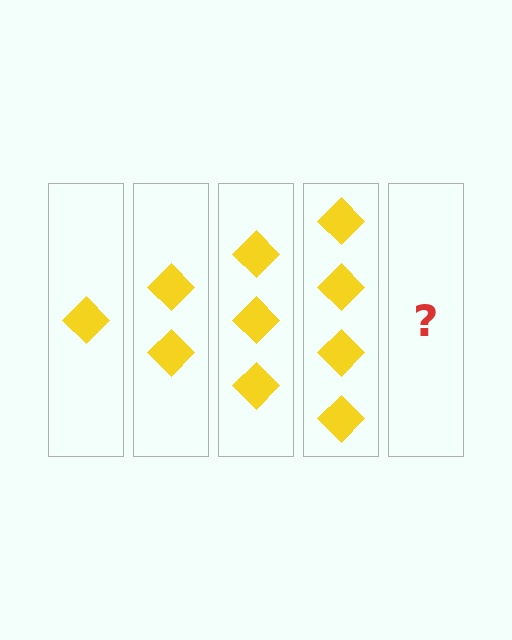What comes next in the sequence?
The next element should be 5 diamonds.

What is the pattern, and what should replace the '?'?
The pattern is that each step adds one more diamond. The '?' should be 5 diamonds.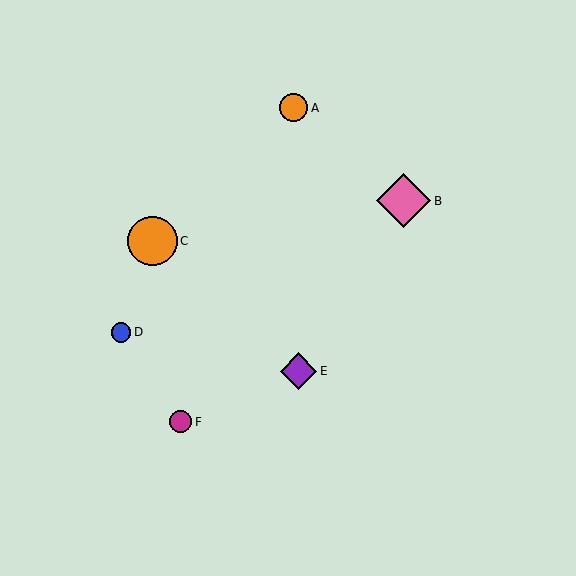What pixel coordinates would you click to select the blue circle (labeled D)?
Click at (121, 332) to select the blue circle D.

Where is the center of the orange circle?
The center of the orange circle is at (152, 241).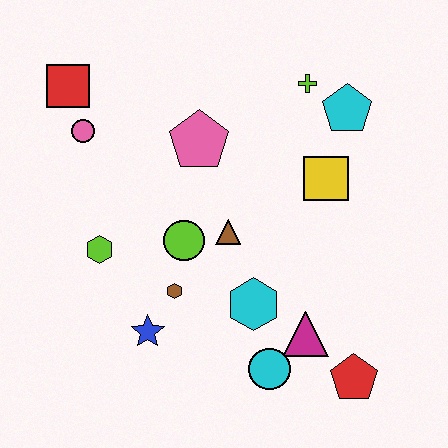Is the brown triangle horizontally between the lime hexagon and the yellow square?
Yes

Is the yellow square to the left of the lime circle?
No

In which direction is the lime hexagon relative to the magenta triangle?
The lime hexagon is to the left of the magenta triangle.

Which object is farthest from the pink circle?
The red pentagon is farthest from the pink circle.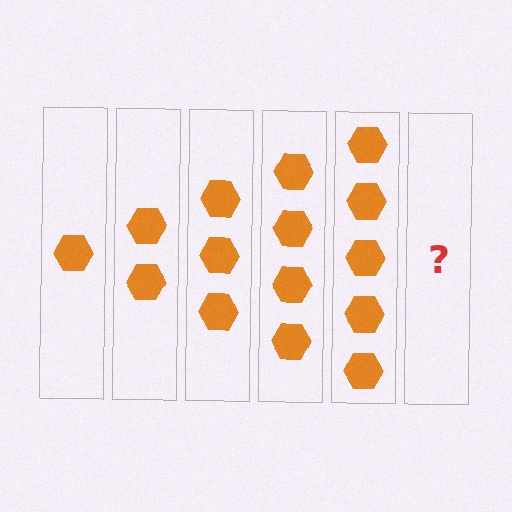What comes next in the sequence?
The next element should be 6 hexagons.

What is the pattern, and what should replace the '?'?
The pattern is that each step adds one more hexagon. The '?' should be 6 hexagons.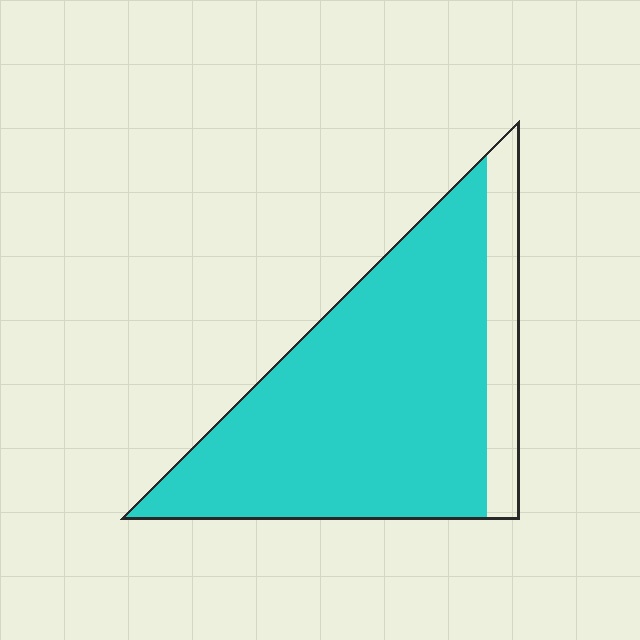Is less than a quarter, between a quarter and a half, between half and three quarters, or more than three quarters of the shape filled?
More than three quarters.